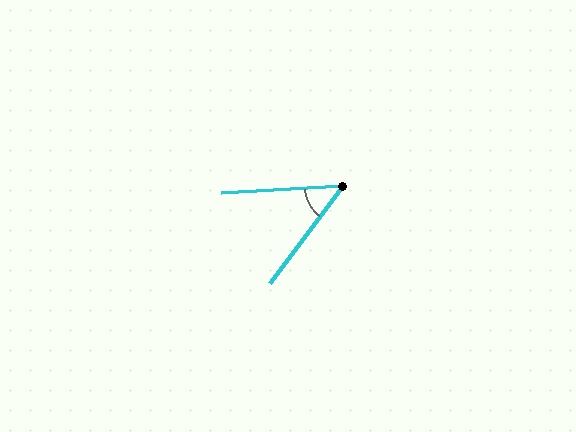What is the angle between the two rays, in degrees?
Approximately 50 degrees.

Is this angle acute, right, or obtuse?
It is acute.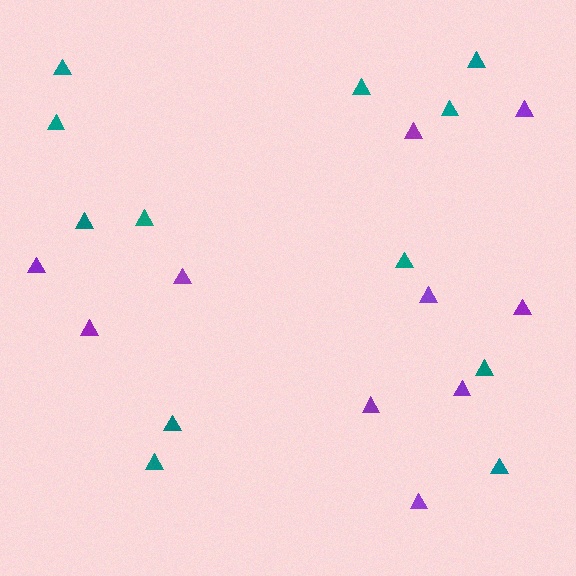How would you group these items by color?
There are 2 groups: one group of purple triangles (10) and one group of teal triangles (12).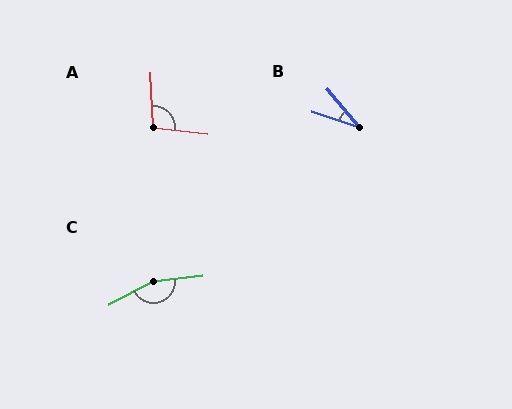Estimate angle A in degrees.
Approximately 99 degrees.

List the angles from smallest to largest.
B (32°), A (99°), C (160°).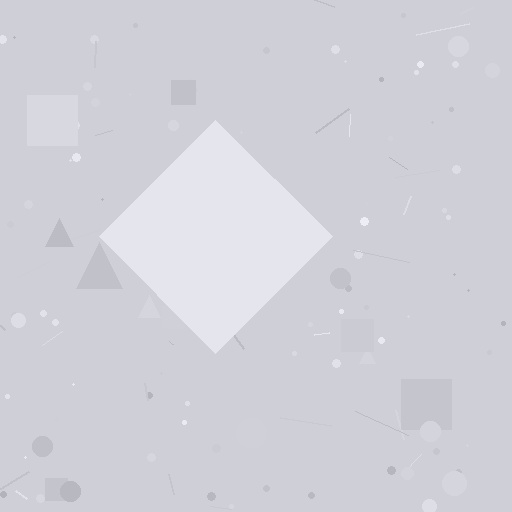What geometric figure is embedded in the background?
A diamond is embedded in the background.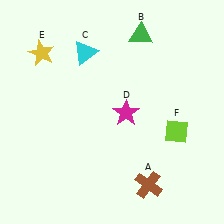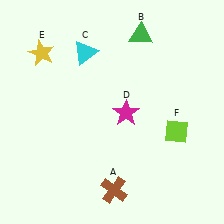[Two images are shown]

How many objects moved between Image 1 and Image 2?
1 object moved between the two images.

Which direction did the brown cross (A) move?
The brown cross (A) moved left.